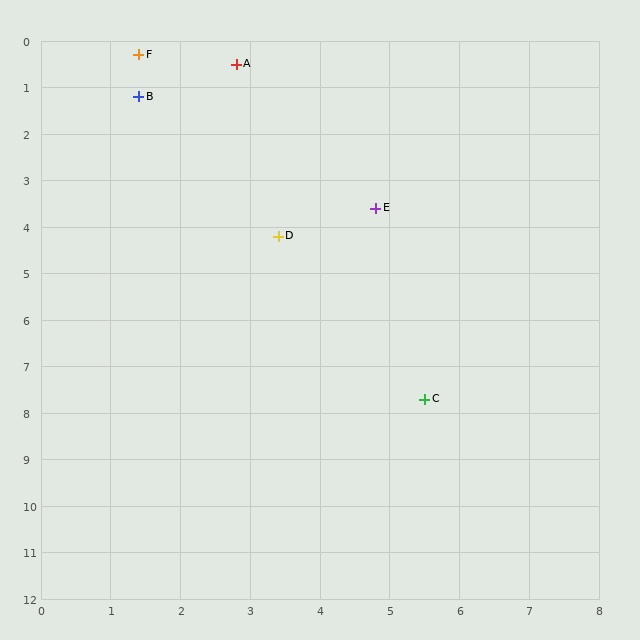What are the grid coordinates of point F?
Point F is at approximately (1.4, 0.3).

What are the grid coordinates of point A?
Point A is at approximately (2.8, 0.5).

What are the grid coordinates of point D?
Point D is at approximately (3.4, 4.2).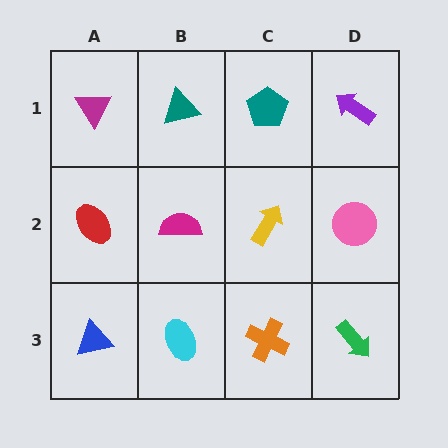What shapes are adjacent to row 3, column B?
A magenta semicircle (row 2, column B), a blue triangle (row 3, column A), an orange cross (row 3, column C).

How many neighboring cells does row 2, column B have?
4.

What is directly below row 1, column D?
A pink circle.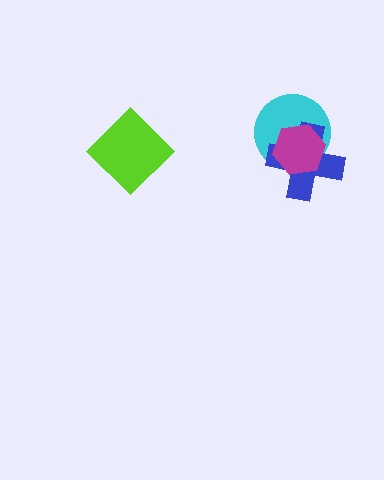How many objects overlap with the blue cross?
2 objects overlap with the blue cross.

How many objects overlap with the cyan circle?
2 objects overlap with the cyan circle.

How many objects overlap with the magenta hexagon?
2 objects overlap with the magenta hexagon.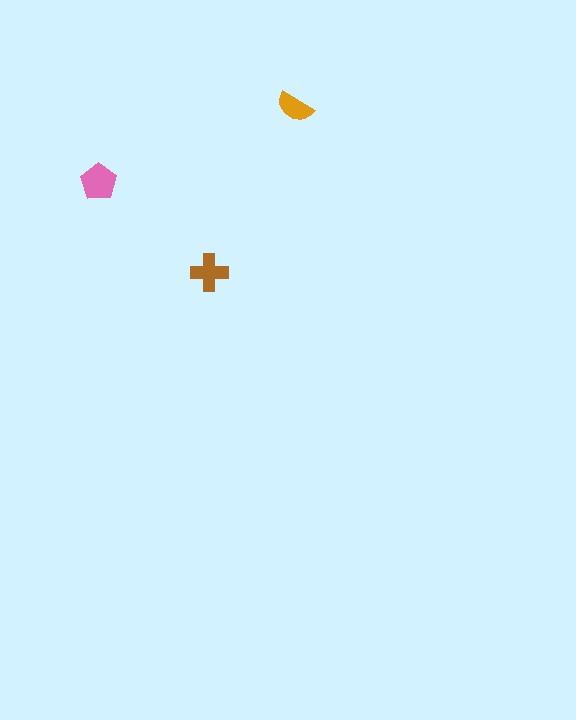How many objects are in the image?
There are 3 objects in the image.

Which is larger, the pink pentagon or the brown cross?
The pink pentagon.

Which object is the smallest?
The orange semicircle.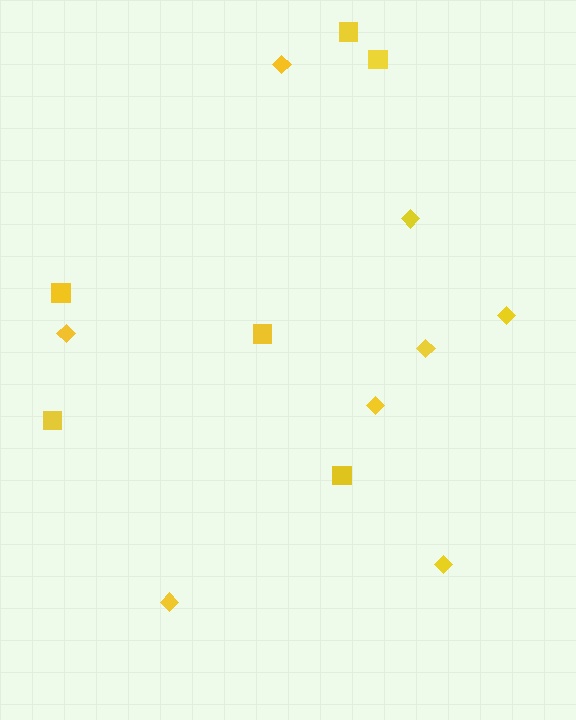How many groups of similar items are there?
There are 2 groups: one group of diamonds (8) and one group of squares (6).